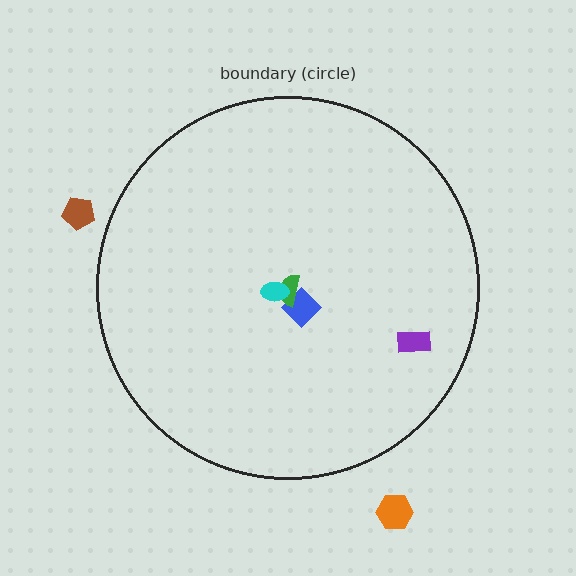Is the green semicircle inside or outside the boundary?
Inside.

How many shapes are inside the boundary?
4 inside, 2 outside.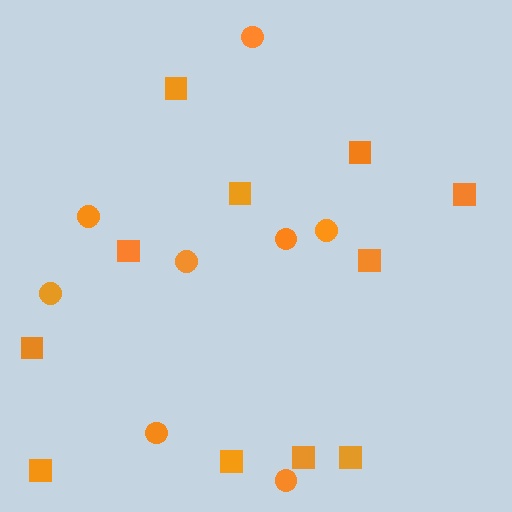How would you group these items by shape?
There are 2 groups: one group of squares (11) and one group of circles (8).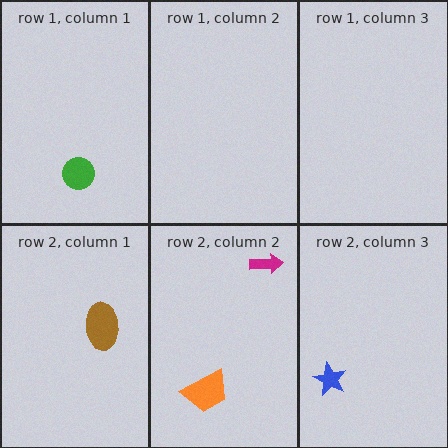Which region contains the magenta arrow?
The row 2, column 2 region.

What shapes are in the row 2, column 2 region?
The orange trapezoid, the magenta arrow.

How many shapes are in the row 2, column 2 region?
2.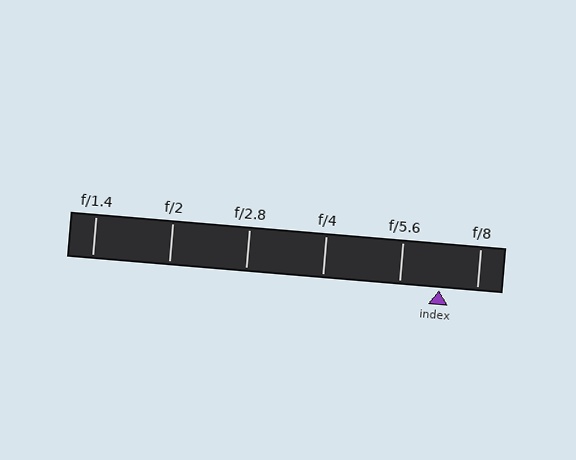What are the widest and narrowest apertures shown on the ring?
The widest aperture shown is f/1.4 and the narrowest is f/8.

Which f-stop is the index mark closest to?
The index mark is closest to f/8.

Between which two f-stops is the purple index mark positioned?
The index mark is between f/5.6 and f/8.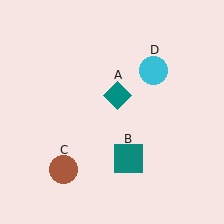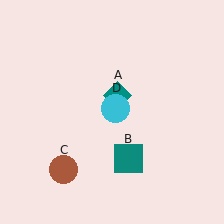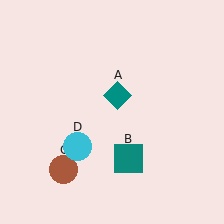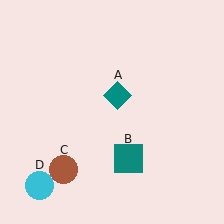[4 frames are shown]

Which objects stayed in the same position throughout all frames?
Teal diamond (object A) and teal square (object B) and brown circle (object C) remained stationary.